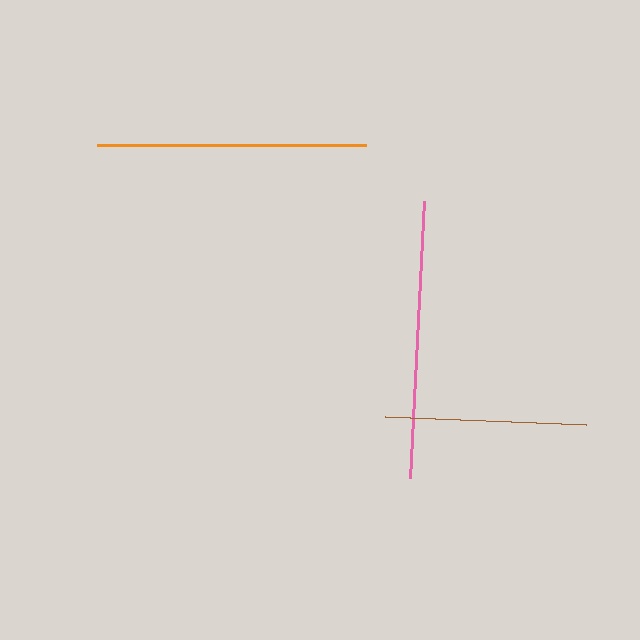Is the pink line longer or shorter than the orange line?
The pink line is longer than the orange line.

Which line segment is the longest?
The pink line is the longest at approximately 277 pixels.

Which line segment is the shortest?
The brown line is the shortest at approximately 202 pixels.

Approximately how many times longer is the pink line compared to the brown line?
The pink line is approximately 1.4 times the length of the brown line.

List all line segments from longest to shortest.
From longest to shortest: pink, orange, brown.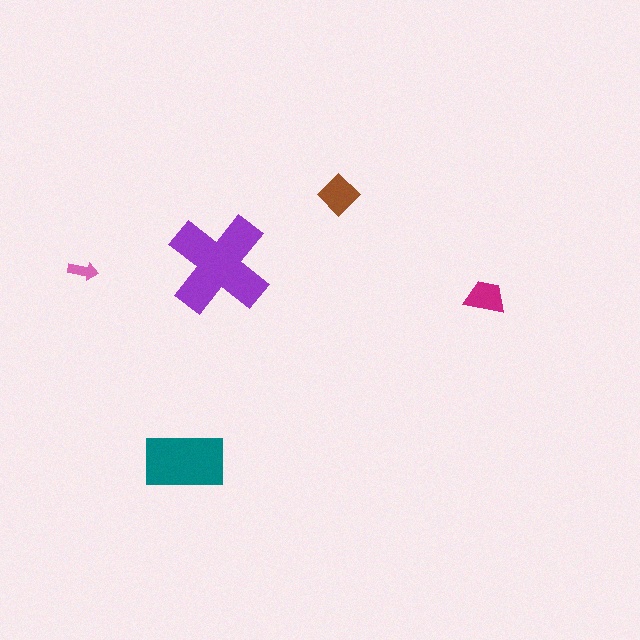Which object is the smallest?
The pink arrow.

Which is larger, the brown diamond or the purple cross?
The purple cross.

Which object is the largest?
The purple cross.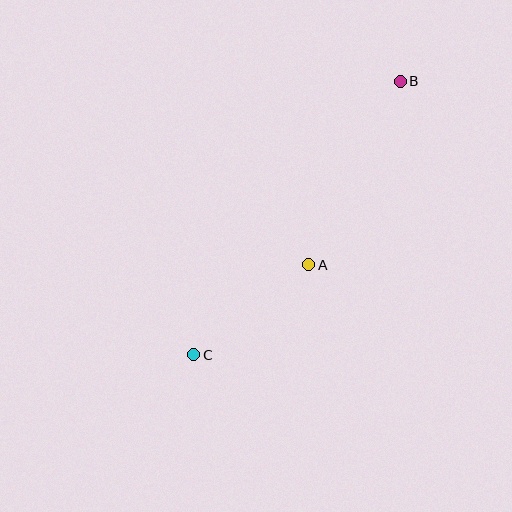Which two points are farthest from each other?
Points B and C are farthest from each other.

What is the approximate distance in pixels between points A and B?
The distance between A and B is approximately 205 pixels.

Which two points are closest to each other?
Points A and C are closest to each other.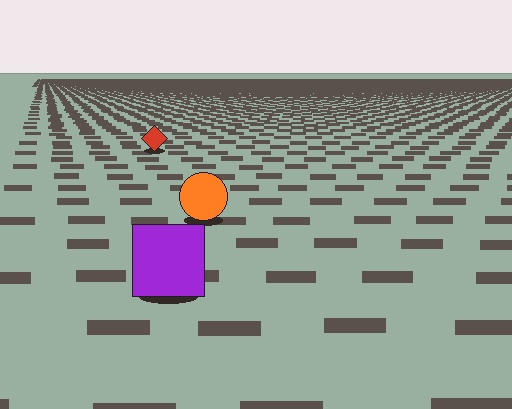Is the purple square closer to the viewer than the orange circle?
Yes. The purple square is closer — you can tell from the texture gradient: the ground texture is coarser near it.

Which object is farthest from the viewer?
The red diamond is farthest from the viewer. It appears smaller and the ground texture around it is denser.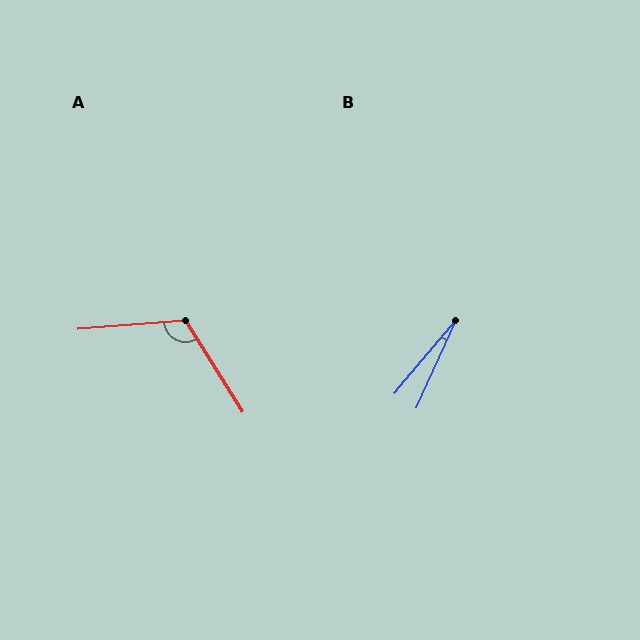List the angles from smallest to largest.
B (16°), A (118°).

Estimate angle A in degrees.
Approximately 118 degrees.